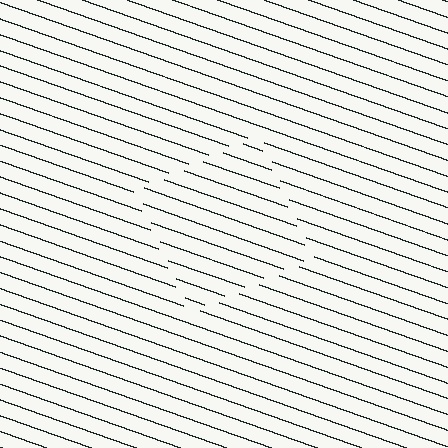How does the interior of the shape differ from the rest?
The interior of the shape contains the same grating, shifted by half a period — the contour is defined by the phase discontinuity where line-ends from the inner and outer gratings abut.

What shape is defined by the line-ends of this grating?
An illusory square. The interior of the shape contains the same grating, shifted by half a period — the contour is defined by the phase discontinuity where line-ends from the inner and outer gratings abut.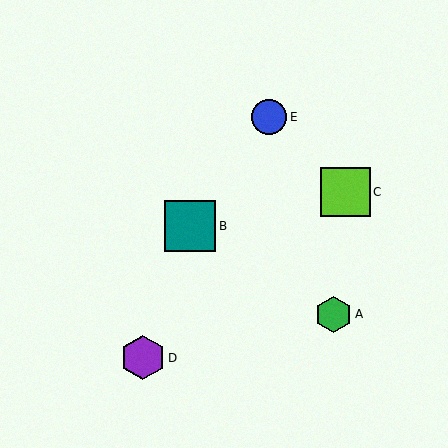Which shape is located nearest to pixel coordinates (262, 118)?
The blue circle (labeled E) at (269, 117) is nearest to that location.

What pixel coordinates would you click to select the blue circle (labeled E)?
Click at (269, 117) to select the blue circle E.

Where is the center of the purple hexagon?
The center of the purple hexagon is at (143, 358).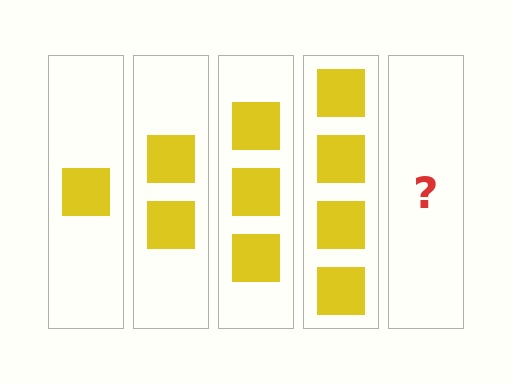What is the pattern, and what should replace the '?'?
The pattern is that each step adds one more square. The '?' should be 5 squares.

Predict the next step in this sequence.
The next step is 5 squares.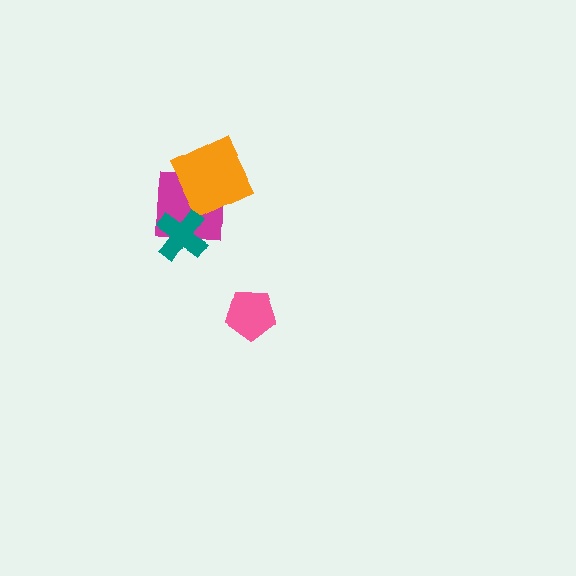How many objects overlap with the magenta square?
2 objects overlap with the magenta square.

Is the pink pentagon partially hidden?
No, no other shape covers it.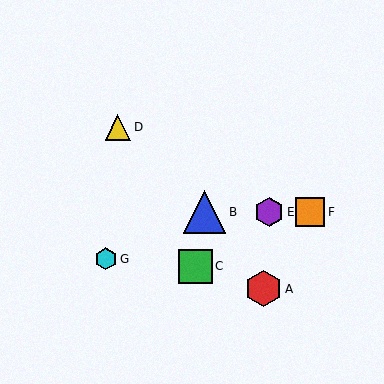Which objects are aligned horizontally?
Objects B, E, F are aligned horizontally.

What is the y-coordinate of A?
Object A is at y≈289.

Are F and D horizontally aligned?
No, F is at y≈212 and D is at y≈127.